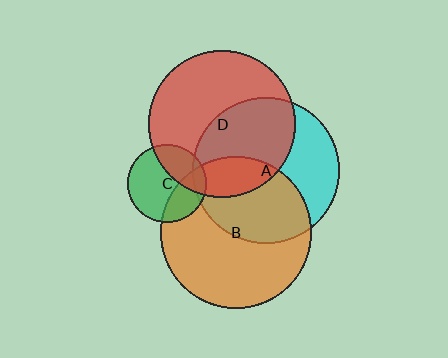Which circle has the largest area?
Circle B (orange).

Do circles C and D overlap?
Yes.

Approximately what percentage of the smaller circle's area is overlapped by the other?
Approximately 30%.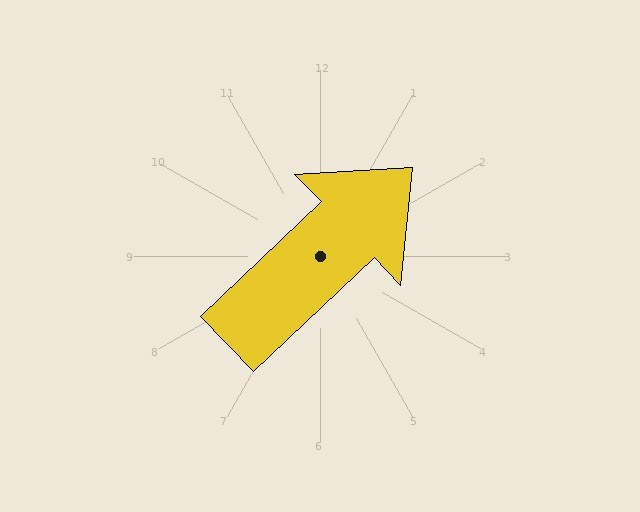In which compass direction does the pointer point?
Northeast.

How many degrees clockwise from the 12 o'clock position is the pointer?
Approximately 46 degrees.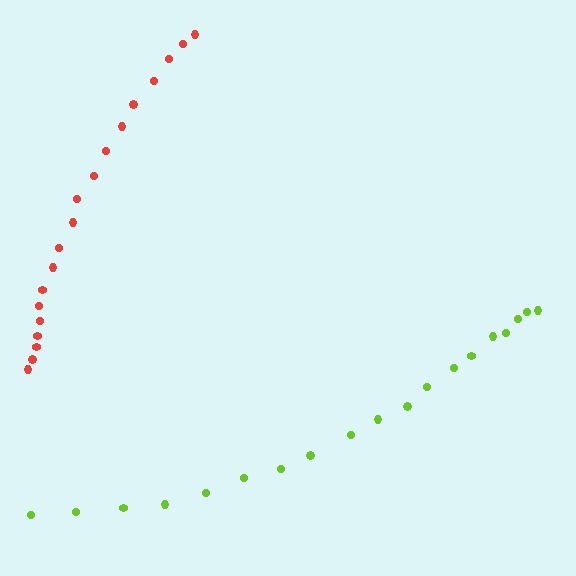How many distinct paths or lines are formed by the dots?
There are 2 distinct paths.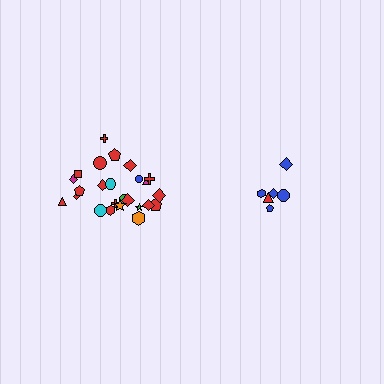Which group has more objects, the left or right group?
The left group.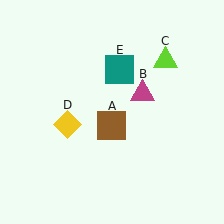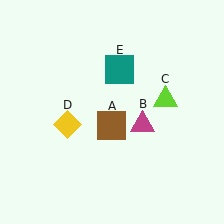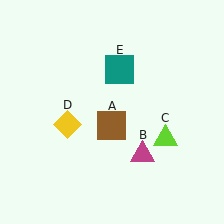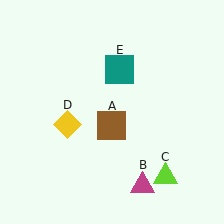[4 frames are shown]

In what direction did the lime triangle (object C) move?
The lime triangle (object C) moved down.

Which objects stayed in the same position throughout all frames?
Brown square (object A) and yellow diamond (object D) and teal square (object E) remained stationary.